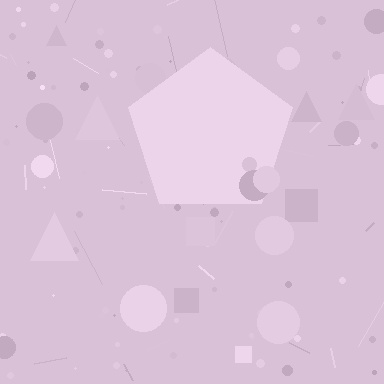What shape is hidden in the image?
A pentagon is hidden in the image.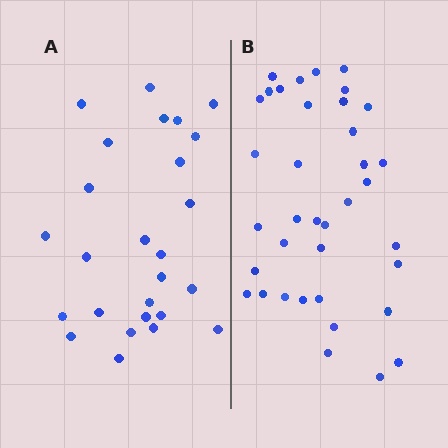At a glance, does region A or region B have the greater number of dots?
Region B (the right region) has more dots.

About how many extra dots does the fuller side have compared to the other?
Region B has roughly 12 or so more dots than region A.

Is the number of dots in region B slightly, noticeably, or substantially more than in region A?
Region B has noticeably more, but not dramatically so. The ratio is roughly 1.4 to 1.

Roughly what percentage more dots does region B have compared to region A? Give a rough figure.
About 40% more.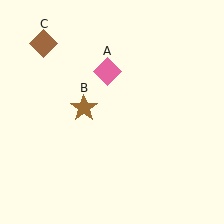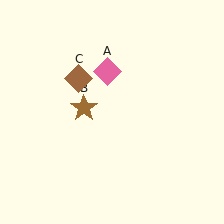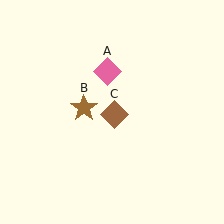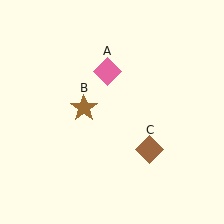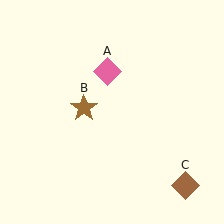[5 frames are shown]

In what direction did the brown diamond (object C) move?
The brown diamond (object C) moved down and to the right.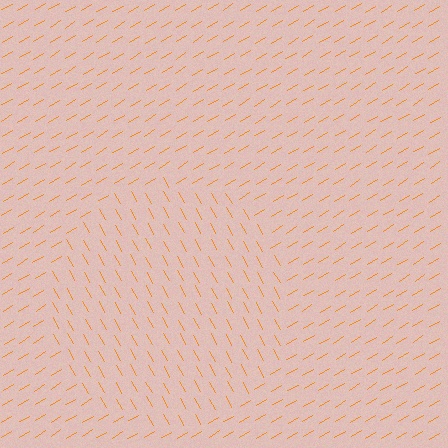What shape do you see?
I see a circle.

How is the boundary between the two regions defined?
The boundary is defined purely by a change in line orientation (approximately 88 degrees difference). All lines are the same color and thickness.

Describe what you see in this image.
The image is filled with small orange line segments. A circle region in the image has lines oriented differently from the surrounding lines, creating a visible texture boundary.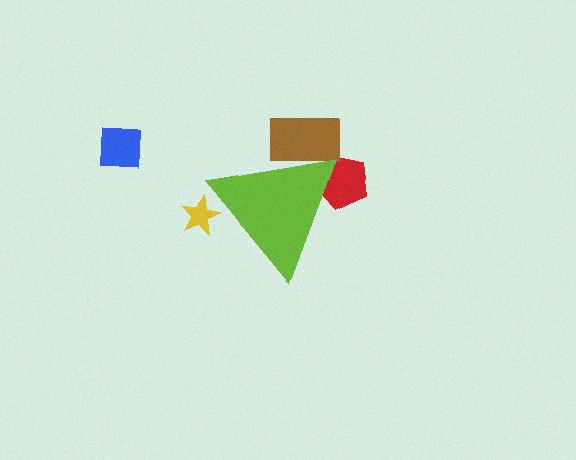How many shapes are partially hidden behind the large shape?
3 shapes are partially hidden.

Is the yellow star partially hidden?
Yes, the yellow star is partially hidden behind the lime triangle.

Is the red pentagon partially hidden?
Yes, the red pentagon is partially hidden behind the lime triangle.